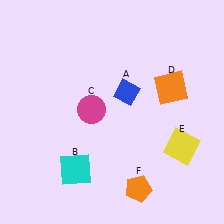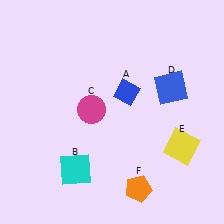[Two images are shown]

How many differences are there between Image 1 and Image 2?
There is 1 difference between the two images.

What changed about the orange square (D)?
In Image 1, D is orange. In Image 2, it changed to blue.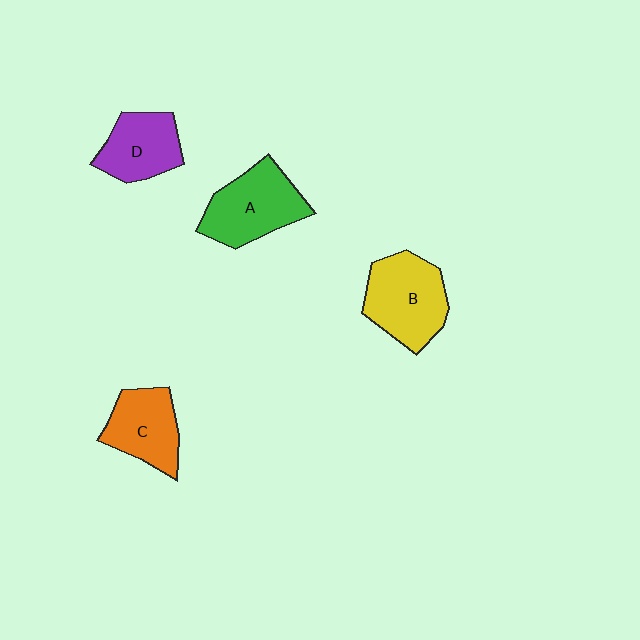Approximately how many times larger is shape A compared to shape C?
Approximately 1.2 times.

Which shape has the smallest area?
Shape D (purple).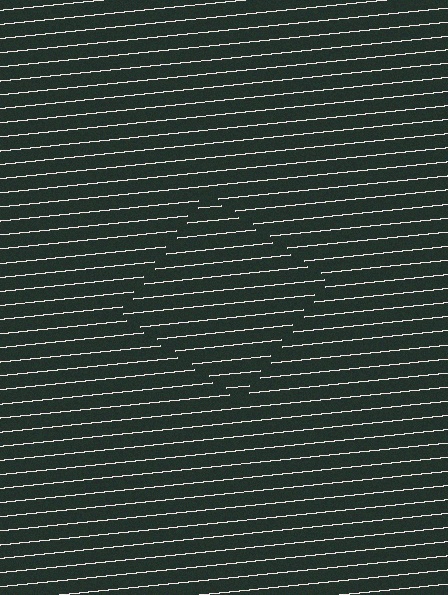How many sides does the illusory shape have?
4 sides — the line-ends trace a square.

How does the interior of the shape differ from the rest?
The interior of the shape contains the same grating, shifted by half a period — the contour is defined by the phase discontinuity where line-ends from the inner and outer gratings abut.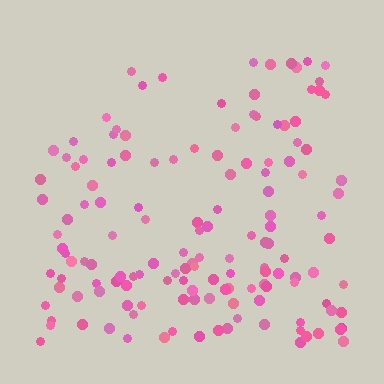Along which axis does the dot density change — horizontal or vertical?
Vertical.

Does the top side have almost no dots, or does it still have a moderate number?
Still a moderate number, just noticeably fewer than the bottom.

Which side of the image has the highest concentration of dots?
The bottom.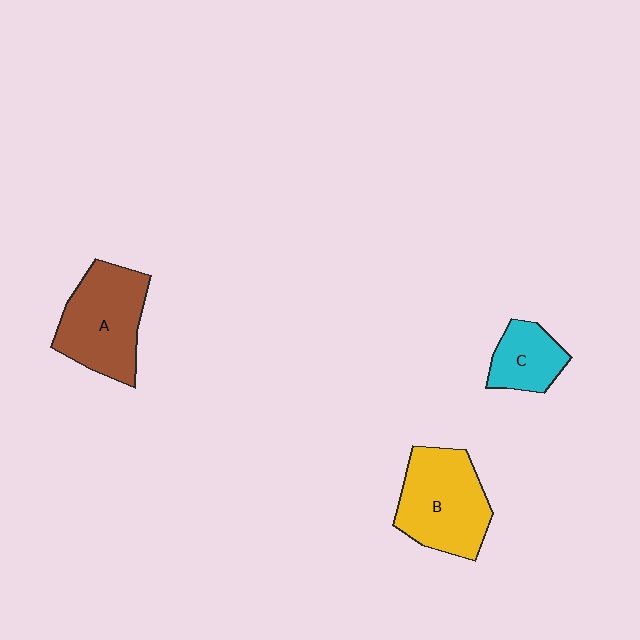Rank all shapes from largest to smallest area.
From largest to smallest: B (yellow), A (brown), C (cyan).